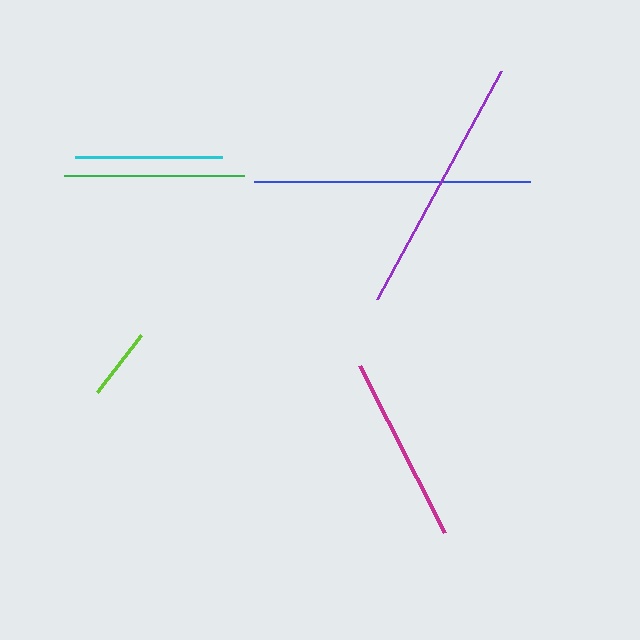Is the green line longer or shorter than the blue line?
The blue line is longer than the green line.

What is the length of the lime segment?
The lime segment is approximately 72 pixels long.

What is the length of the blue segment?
The blue segment is approximately 276 pixels long.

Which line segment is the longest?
The blue line is the longest at approximately 276 pixels.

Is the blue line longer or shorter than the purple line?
The blue line is longer than the purple line.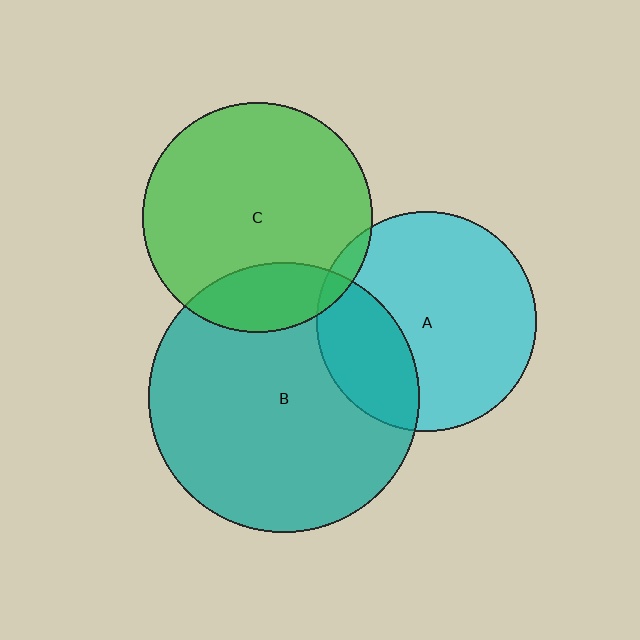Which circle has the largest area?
Circle B (teal).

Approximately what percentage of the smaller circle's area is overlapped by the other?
Approximately 20%.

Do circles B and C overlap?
Yes.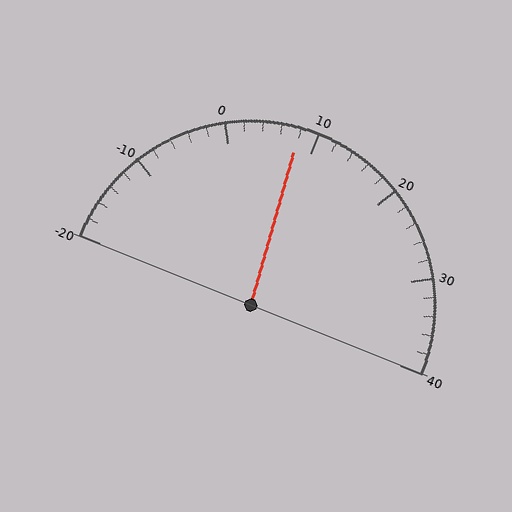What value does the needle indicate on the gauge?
The needle indicates approximately 8.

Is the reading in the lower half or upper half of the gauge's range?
The reading is in the lower half of the range (-20 to 40).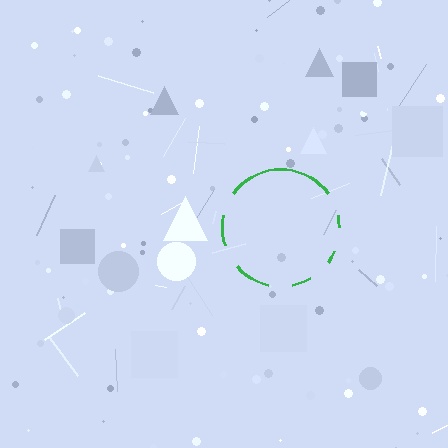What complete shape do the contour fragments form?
The contour fragments form a circle.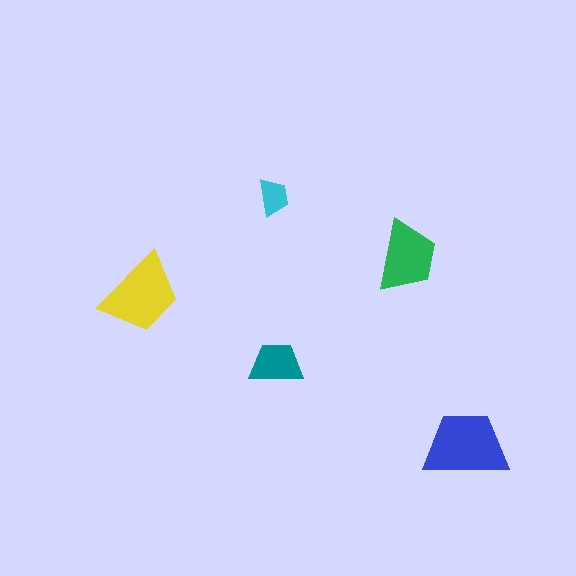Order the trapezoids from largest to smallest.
the blue one, the yellow one, the green one, the teal one, the cyan one.